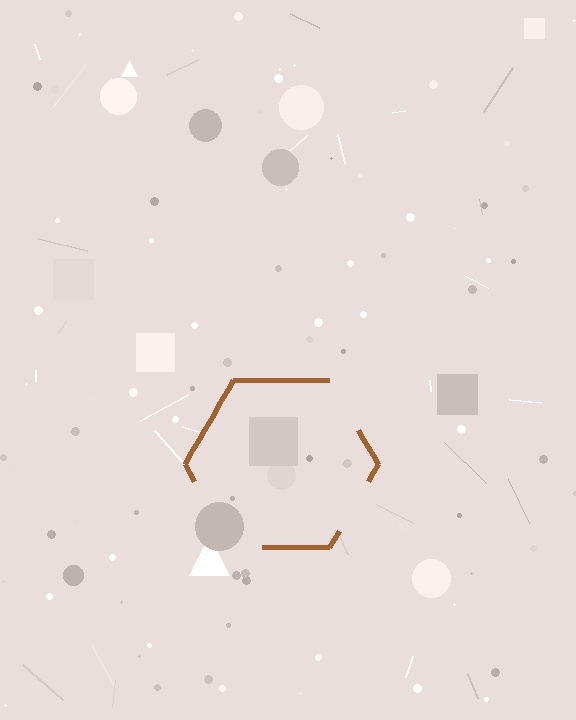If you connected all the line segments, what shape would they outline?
They would outline a hexagon.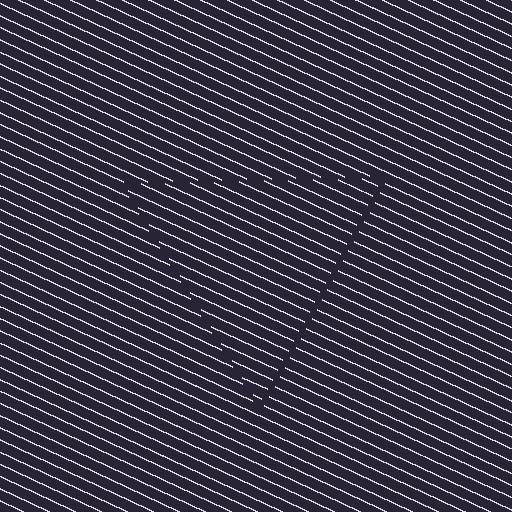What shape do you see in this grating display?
An illusory triangle. The interior of the shape contains the same grating, shifted by half a period — the contour is defined by the phase discontinuity where line-ends from the inner and outer gratings abut.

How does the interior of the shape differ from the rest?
The interior of the shape contains the same grating, shifted by half a period — the contour is defined by the phase discontinuity where line-ends from the inner and outer gratings abut.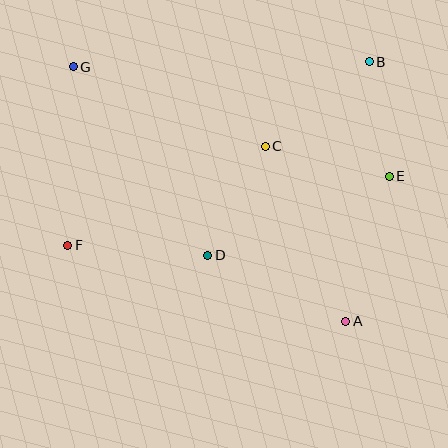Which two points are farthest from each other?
Points A and G are farthest from each other.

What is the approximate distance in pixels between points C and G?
The distance between C and G is approximately 208 pixels.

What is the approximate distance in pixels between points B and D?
The distance between B and D is approximately 252 pixels.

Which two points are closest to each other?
Points B and E are closest to each other.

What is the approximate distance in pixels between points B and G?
The distance between B and G is approximately 296 pixels.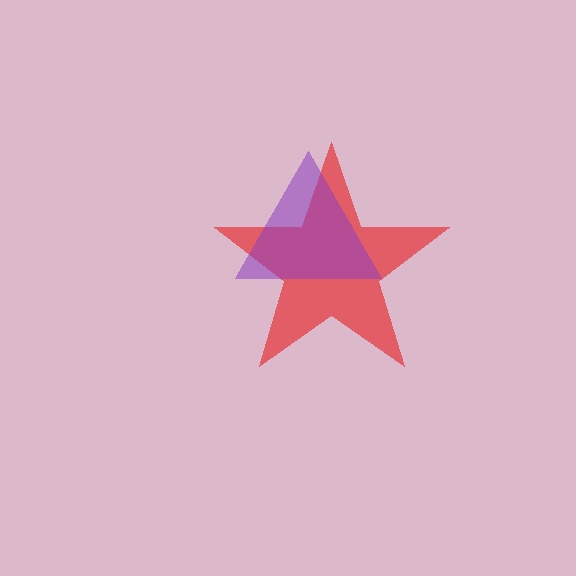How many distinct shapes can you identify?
There are 2 distinct shapes: a red star, a purple triangle.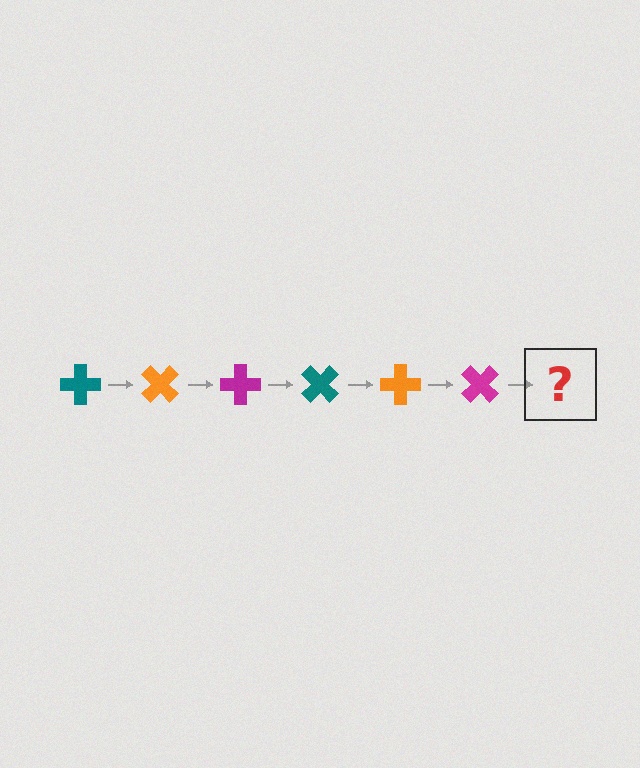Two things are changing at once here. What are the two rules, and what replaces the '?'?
The two rules are that it rotates 45 degrees each step and the color cycles through teal, orange, and magenta. The '?' should be a teal cross, rotated 270 degrees from the start.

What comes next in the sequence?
The next element should be a teal cross, rotated 270 degrees from the start.